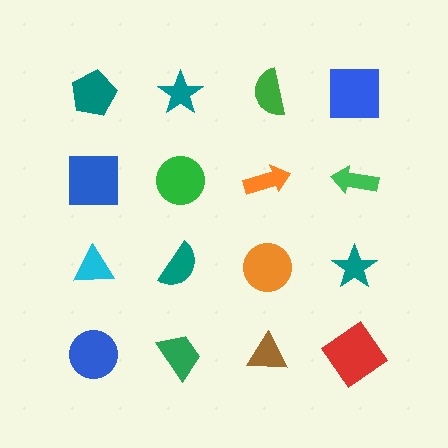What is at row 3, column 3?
An orange circle.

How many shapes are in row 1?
4 shapes.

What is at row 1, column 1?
A teal pentagon.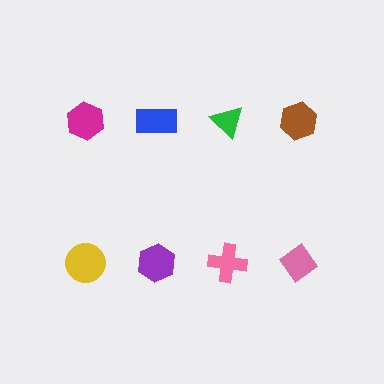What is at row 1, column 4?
A brown hexagon.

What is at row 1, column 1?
A magenta hexagon.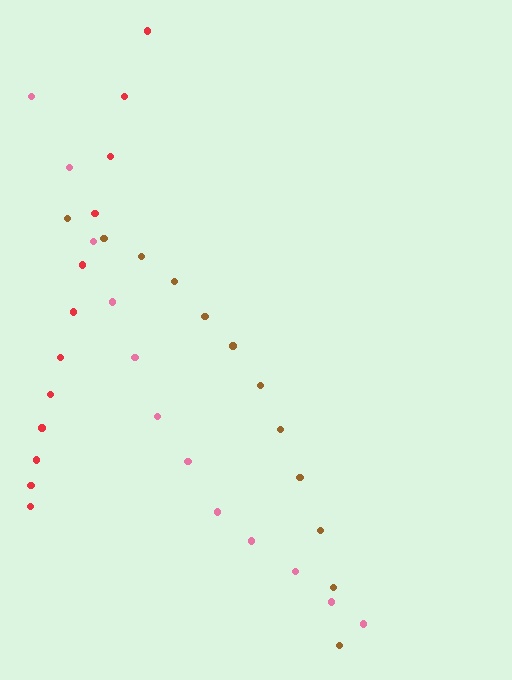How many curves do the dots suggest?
There are 3 distinct paths.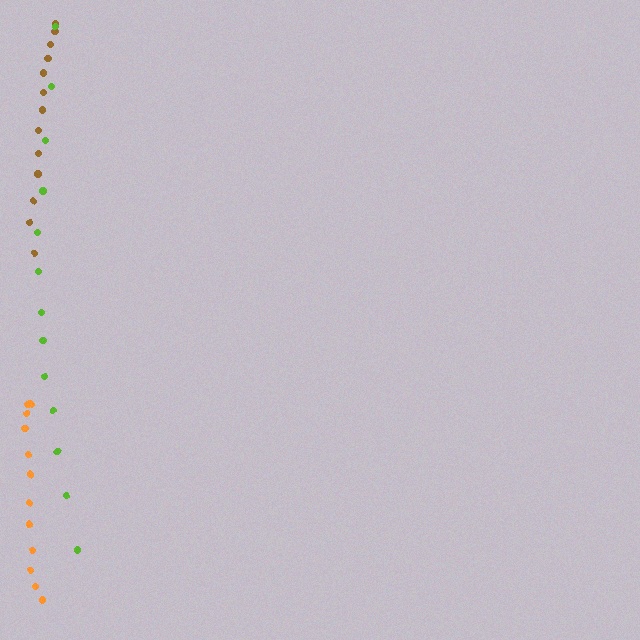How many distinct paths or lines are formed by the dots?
There are 3 distinct paths.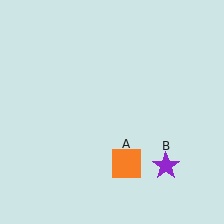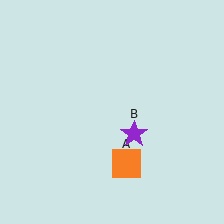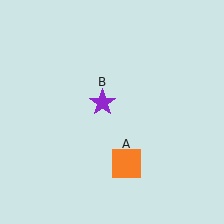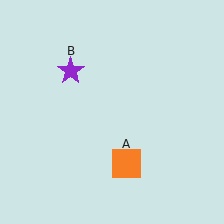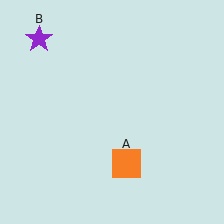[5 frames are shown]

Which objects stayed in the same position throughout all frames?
Orange square (object A) remained stationary.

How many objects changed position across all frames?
1 object changed position: purple star (object B).